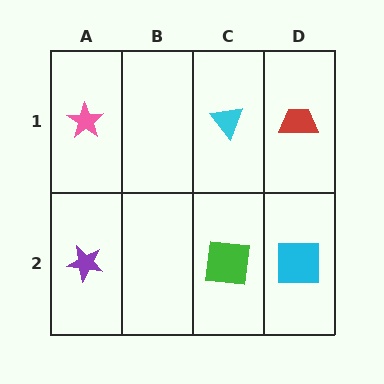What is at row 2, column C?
A green square.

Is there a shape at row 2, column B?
No, that cell is empty.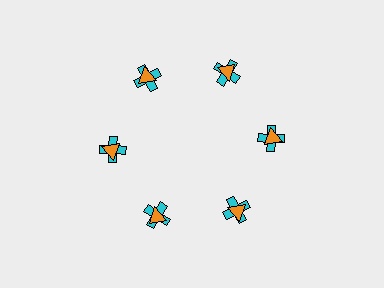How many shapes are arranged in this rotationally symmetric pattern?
There are 12 shapes, arranged in 6 groups of 2.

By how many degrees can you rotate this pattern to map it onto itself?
The pattern maps onto itself every 60 degrees of rotation.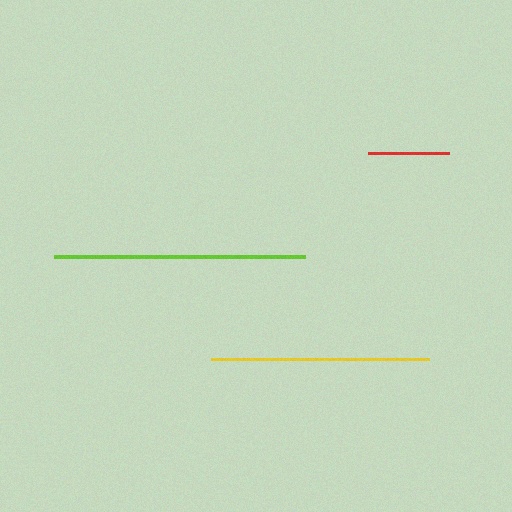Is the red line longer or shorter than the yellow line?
The yellow line is longer than the red line.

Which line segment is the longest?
The lime line is the longest at approximately 250 pixels.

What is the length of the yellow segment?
The yellow segment is approximately 218 pixels long.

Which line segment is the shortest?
The red line is the shortest at approximately 81 pixels.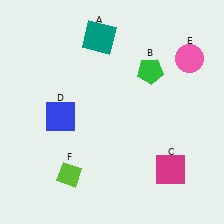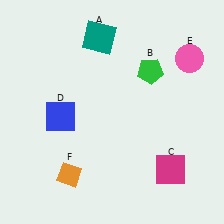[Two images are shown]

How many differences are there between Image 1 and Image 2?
There is 1 difference between the two images.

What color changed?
The diamond (F) changed from lime in Image 1 to orange in Image 2.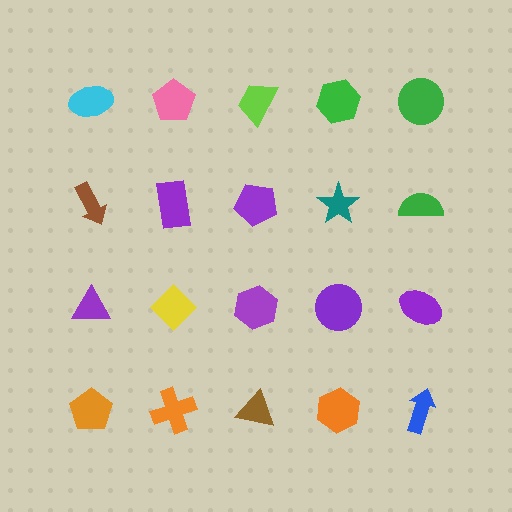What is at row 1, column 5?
A green circle.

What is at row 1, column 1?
A cyan ellipse.